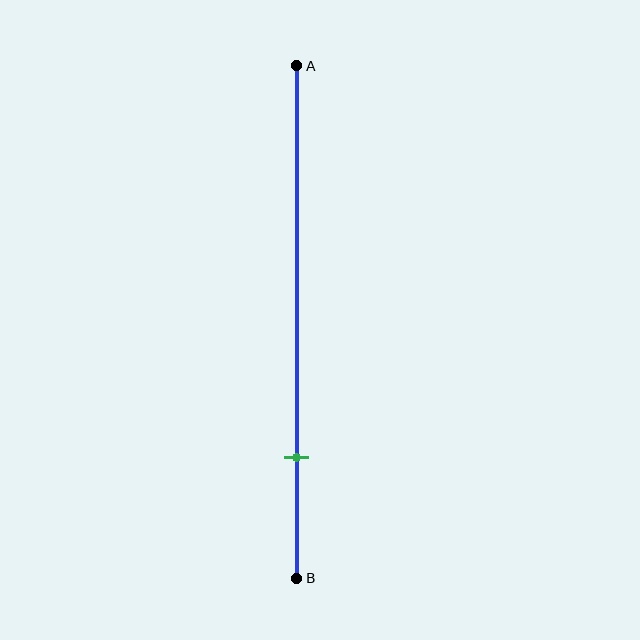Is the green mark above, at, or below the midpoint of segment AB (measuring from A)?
The green mark is below the midpoint of segment AB.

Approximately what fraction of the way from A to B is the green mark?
The green mark is approximately 75% of the way from A to B.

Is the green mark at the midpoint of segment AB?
No, the mark is at about 75% from A, not at the 50% midpoint.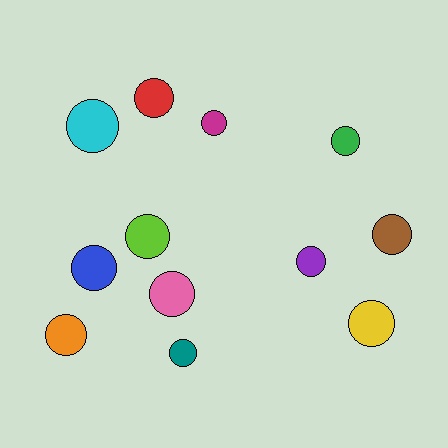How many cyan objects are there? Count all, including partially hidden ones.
There is 1 cyan object.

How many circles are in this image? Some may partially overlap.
There are 12 circles.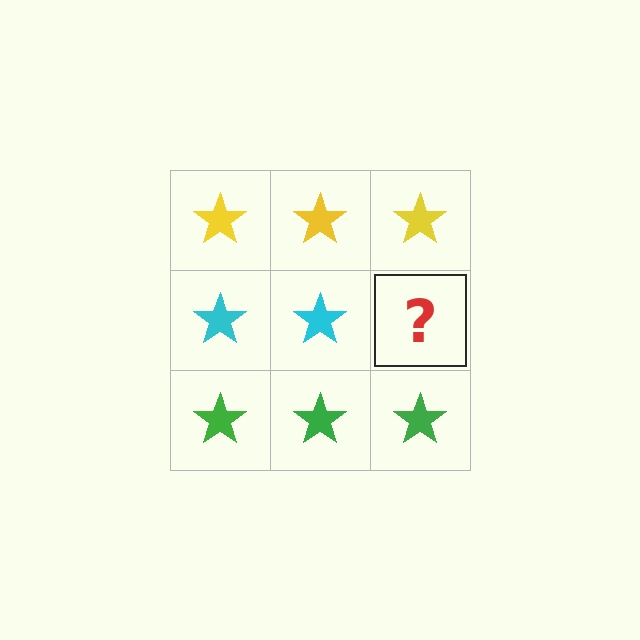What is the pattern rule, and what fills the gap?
The rule is that each row has a consistent color. The gap should be filled with a cyan star.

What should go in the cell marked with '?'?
The missing cell should contain a cyan star.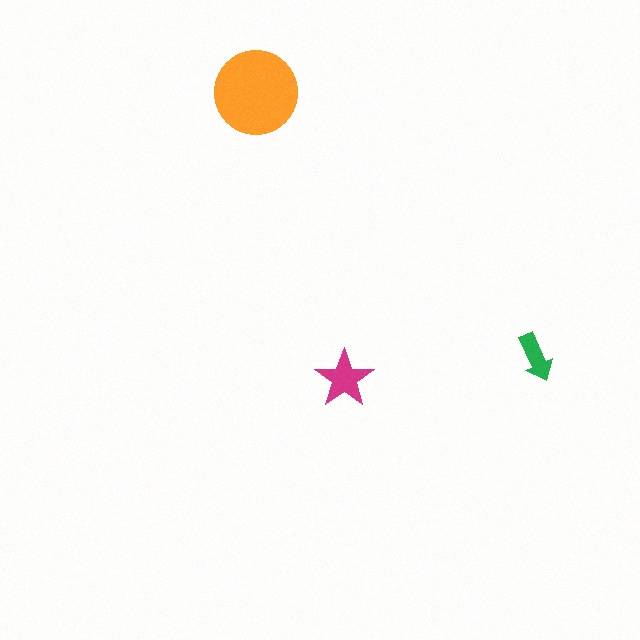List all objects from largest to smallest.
The orange circle, the magenta star, the green arrow.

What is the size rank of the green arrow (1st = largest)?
3rd.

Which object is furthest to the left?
The orange circle is leftmost.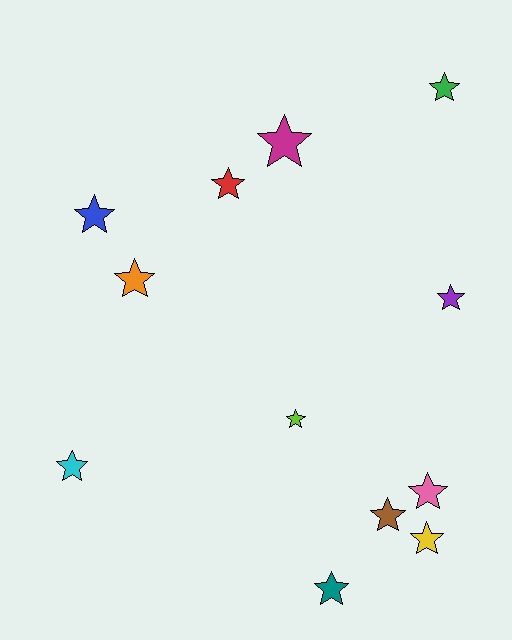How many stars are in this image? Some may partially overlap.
There are 12 stars.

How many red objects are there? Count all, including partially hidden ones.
There is 1 red object.